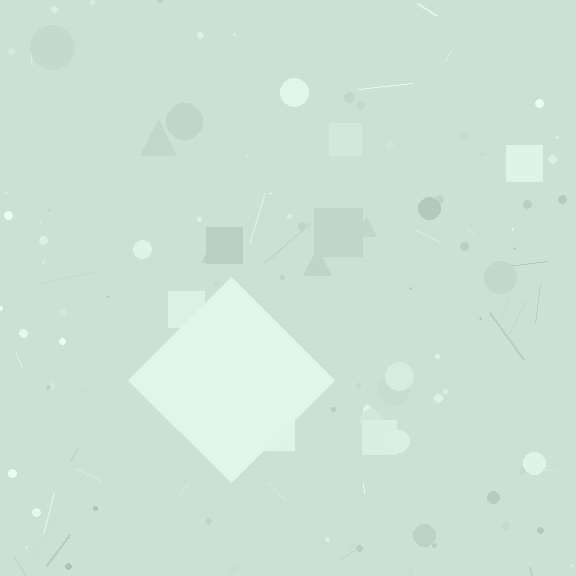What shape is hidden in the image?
A diamond is hidden in the image.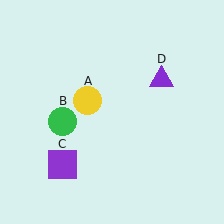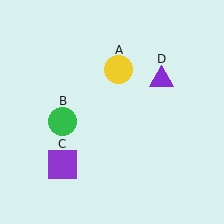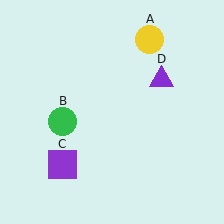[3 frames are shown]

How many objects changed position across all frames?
1 object changed position: yellow circle (object A).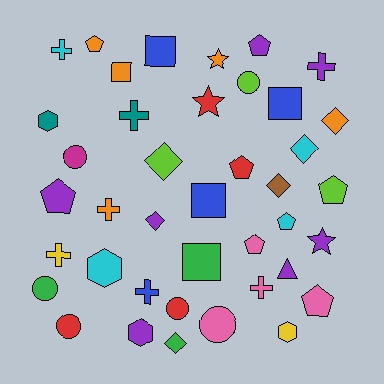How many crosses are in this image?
There are 7 crosses.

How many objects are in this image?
There are 40 objects.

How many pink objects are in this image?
There are 4 pink objects.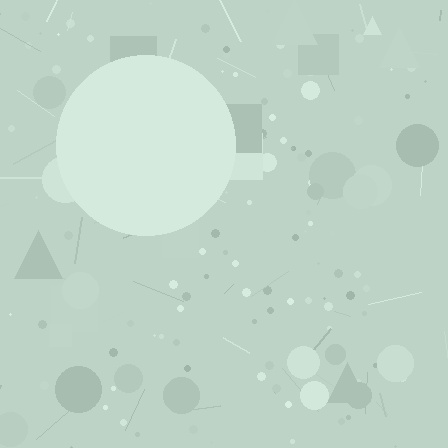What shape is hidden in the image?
A circle is hidden in the image.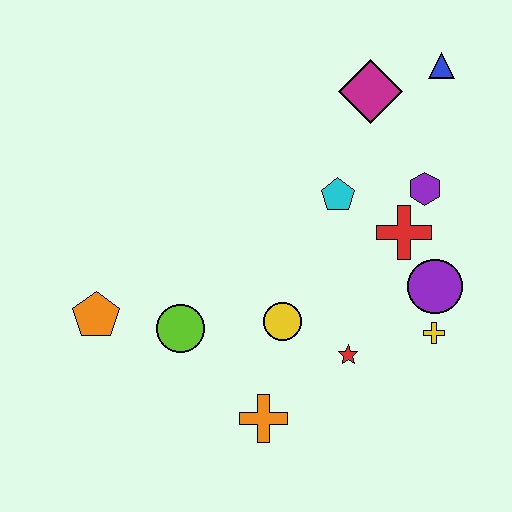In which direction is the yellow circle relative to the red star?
The yellow circle is to the left of the red star.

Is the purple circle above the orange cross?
Yes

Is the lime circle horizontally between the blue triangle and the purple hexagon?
No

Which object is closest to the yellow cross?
The purple circle is closest to the yellow cross.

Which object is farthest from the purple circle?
The orange pentagon is farthest from the purple circle.